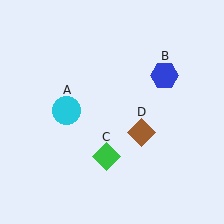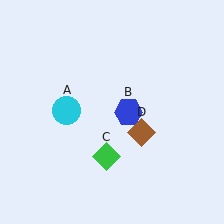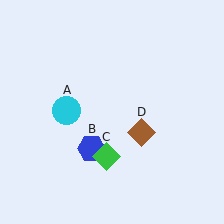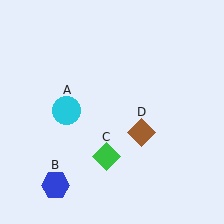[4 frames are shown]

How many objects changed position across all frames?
1 object changed position: blue hexagon (object B).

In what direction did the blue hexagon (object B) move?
The blue hexagon (object B) moved down and to the left.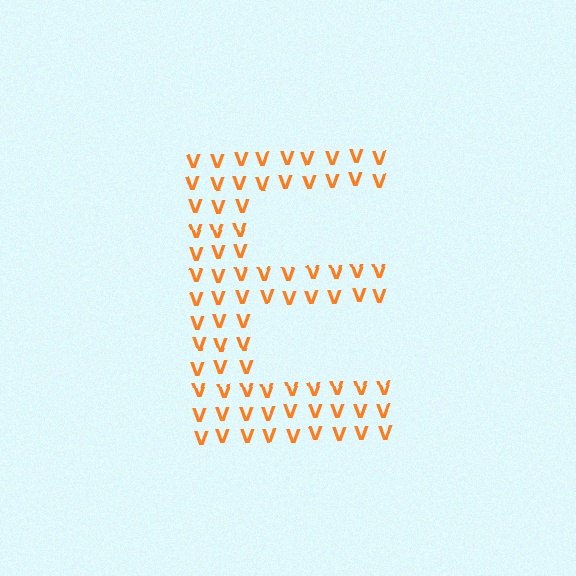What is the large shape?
The large shape is the letter E.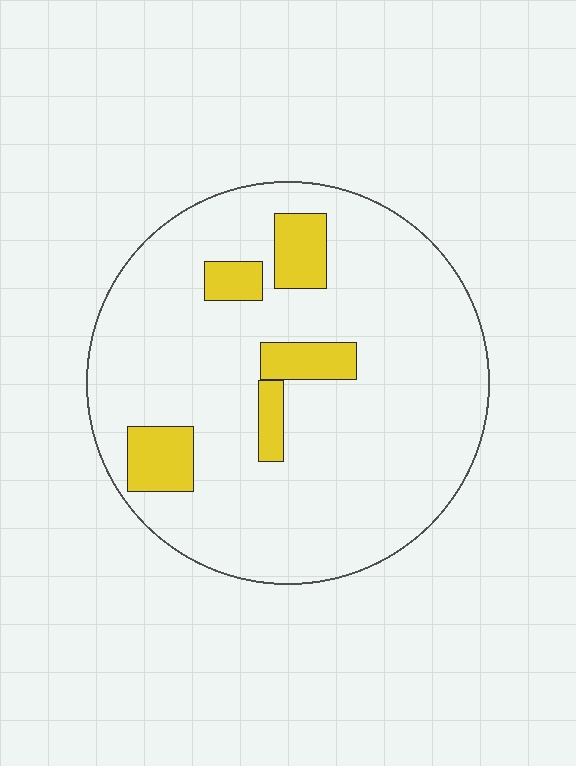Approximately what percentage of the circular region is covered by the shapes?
Approximately 15%.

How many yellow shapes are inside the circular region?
5.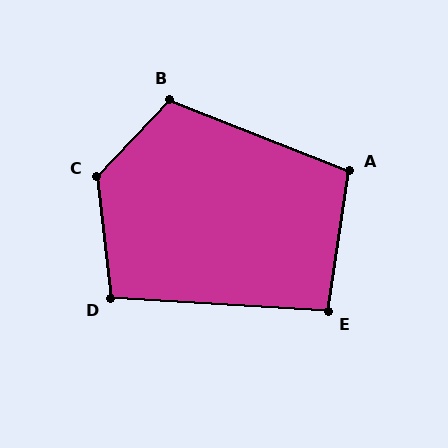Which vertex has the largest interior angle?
C, at approximately 130 degrees.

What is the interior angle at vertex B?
Approximately 112 degrees (obtuse).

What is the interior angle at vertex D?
Approximately 100 degrees (obtuse).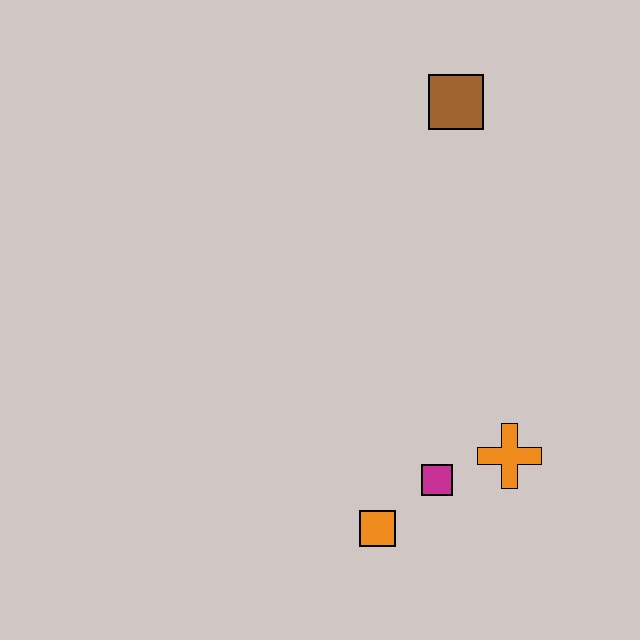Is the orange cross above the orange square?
Yes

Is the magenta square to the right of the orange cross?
No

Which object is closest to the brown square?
The orange cross is closest to the brown square.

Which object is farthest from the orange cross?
The brown square is farthest from the orange cross.